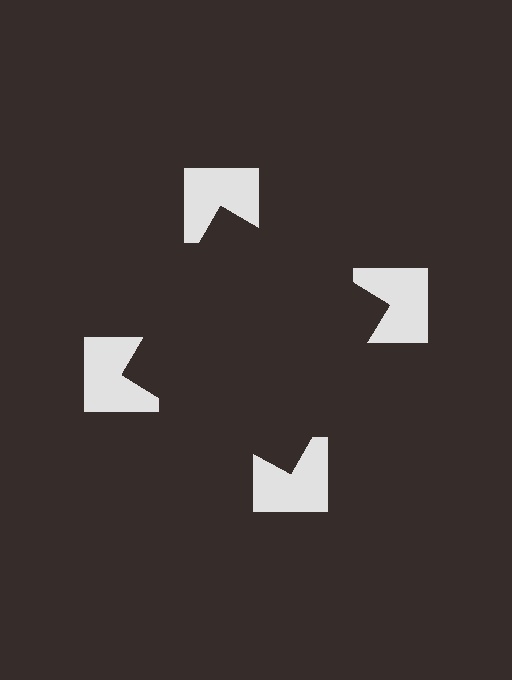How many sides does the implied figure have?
4 sides.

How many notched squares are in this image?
There are 4 — one at each vertex of the illusory square.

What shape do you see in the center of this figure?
An illusory square — its edges are inferred from the aligned wedge cuts in the notched squares, not physically drawn.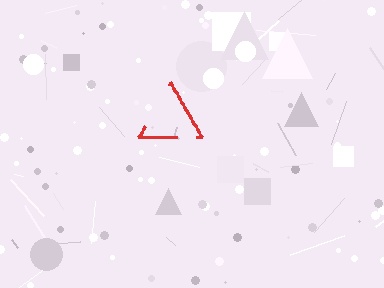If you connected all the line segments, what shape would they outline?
They would outline a triangle.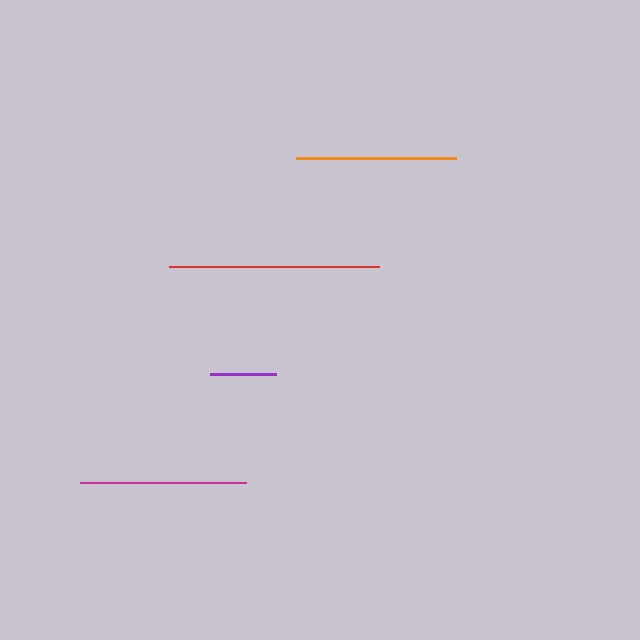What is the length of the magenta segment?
The magenta segment is approximately 166 pixels long.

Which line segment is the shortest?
The purple line is the shortest at approximately 66 pixels.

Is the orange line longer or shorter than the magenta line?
The magenta line is longer than the orange line.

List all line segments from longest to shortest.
From longest to shortest: red, magenta, orange, purple.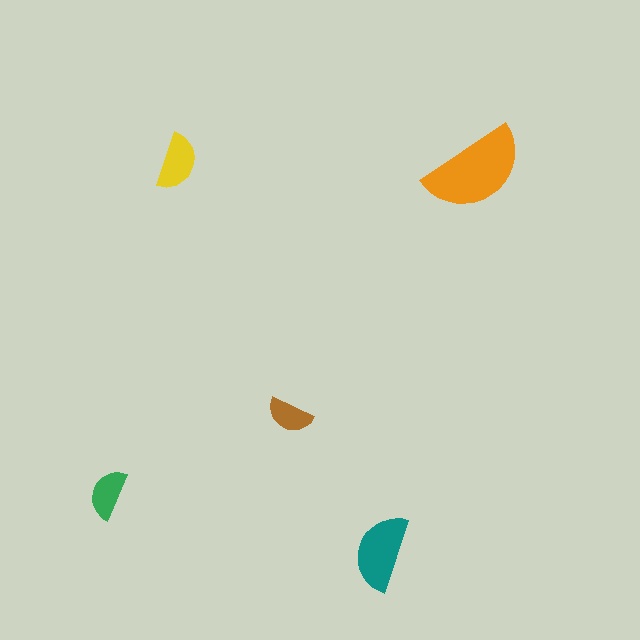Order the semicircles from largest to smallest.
the orange one, the teal one, the yellow one, the green one, the brown one.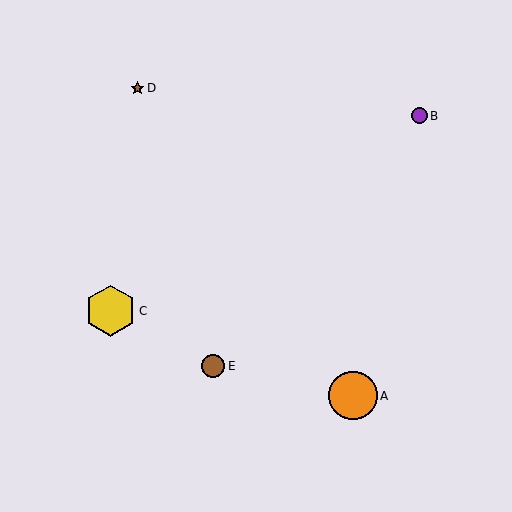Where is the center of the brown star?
The center of the brown star is at (137, 88).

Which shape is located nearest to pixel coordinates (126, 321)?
The yellow hexagon (labeled C) at (111, 311) is nearest to that location.